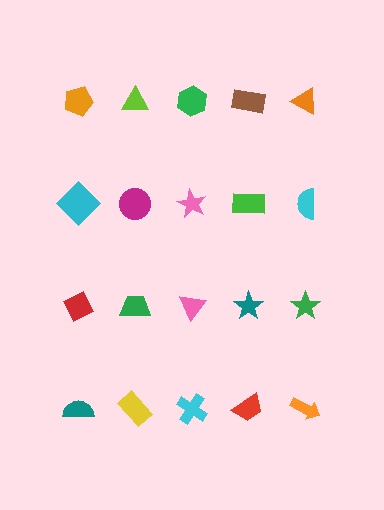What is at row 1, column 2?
A lime triangle.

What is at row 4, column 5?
An orange arrow.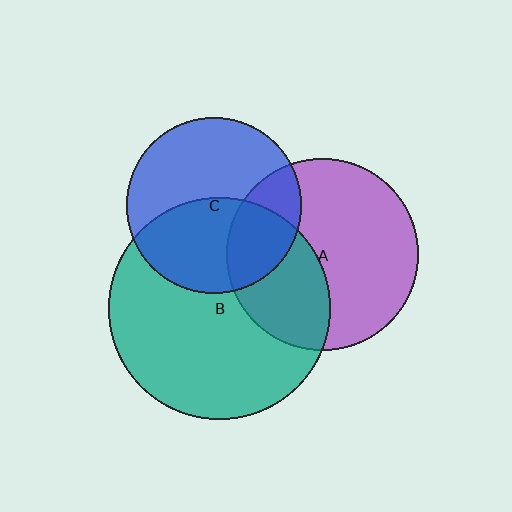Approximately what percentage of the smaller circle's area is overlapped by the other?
Approximately 25%.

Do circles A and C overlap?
Yes.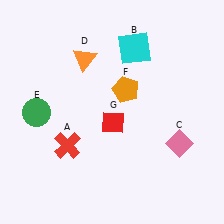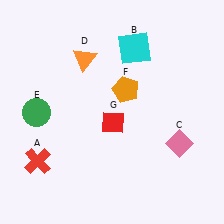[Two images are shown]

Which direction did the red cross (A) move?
The red cross (A) moved left.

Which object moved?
The red cross (A) moved left.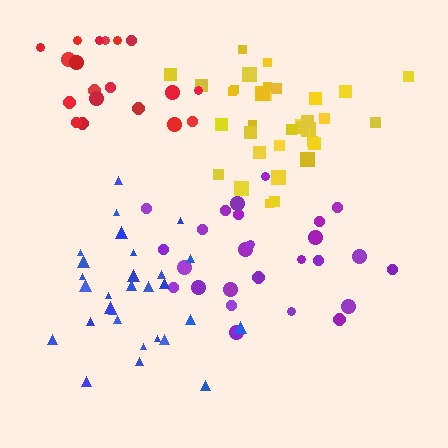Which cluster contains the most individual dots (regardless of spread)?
Yellow (34).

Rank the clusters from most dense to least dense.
yellow, blue, purple, red.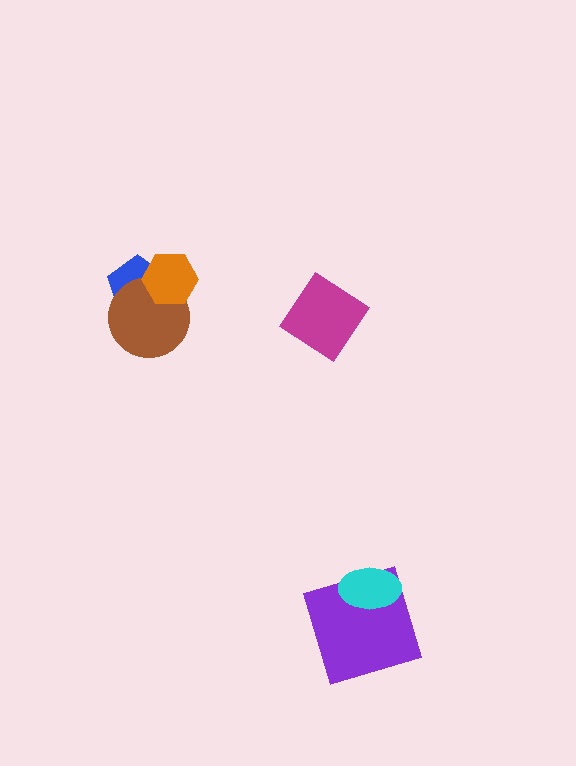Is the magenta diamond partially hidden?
No, no other shape covers it.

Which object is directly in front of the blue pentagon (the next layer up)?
The brown circle is directly in front of the blue pentagon.